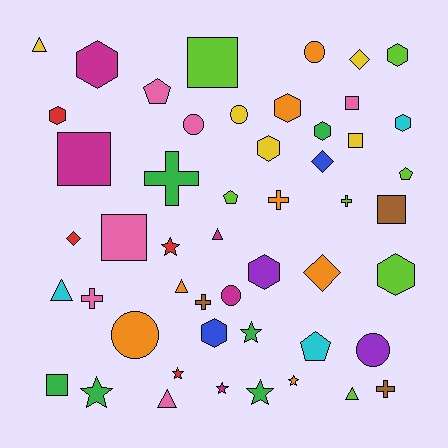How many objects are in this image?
There are 50 objects.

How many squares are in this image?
There are 7 squares.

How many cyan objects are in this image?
There are 3 cyan objects.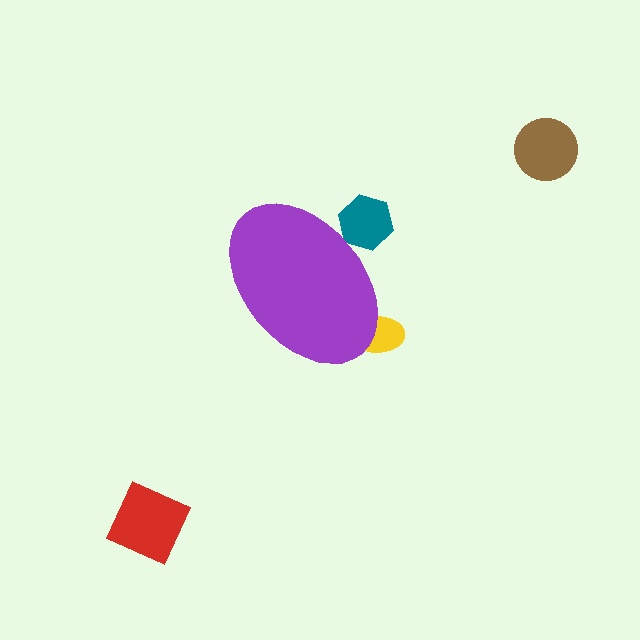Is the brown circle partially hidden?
No, the brown circle is fully visible.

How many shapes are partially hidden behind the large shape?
2 shapes are partially hidden.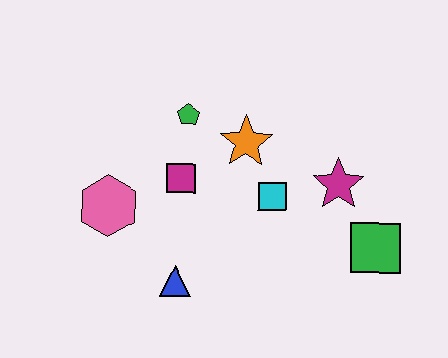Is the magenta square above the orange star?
No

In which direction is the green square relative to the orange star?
The green square is to the right of the orange star.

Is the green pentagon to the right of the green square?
No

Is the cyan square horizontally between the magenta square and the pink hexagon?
No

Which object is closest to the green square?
The magenta star is closest to the green square.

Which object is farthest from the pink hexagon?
The green square is farthest from the pink hexagon.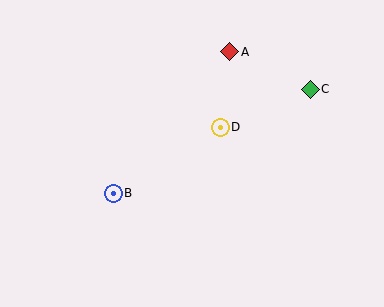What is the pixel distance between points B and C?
The distance between B and C is 223 pixels.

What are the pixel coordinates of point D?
Point D is at (220, 127).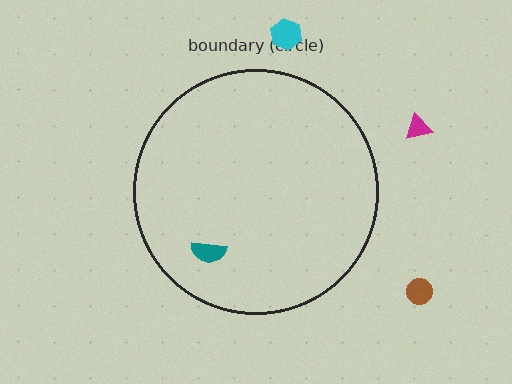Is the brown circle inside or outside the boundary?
Outside.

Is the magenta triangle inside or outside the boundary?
Outside.